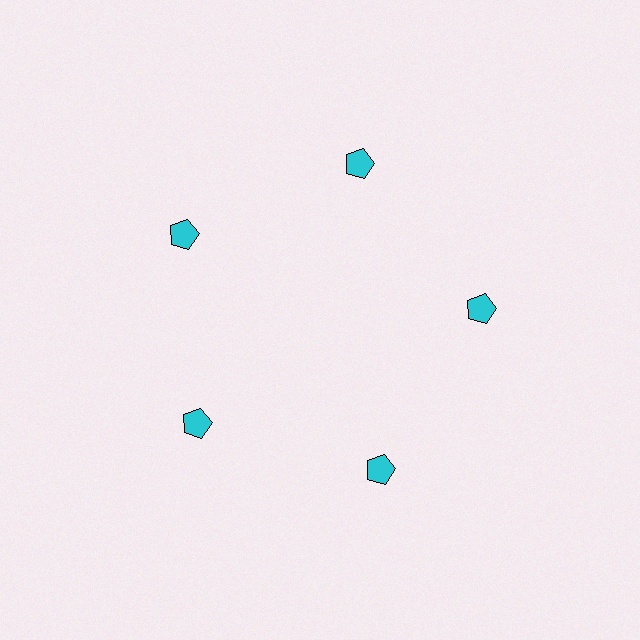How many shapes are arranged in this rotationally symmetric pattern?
There are 5 shapes, arranged in 5 groups of 1.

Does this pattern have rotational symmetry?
Yes, this pattern has 5-fold rotational symmetry. It looks the same after rotating 72 degrees around the center.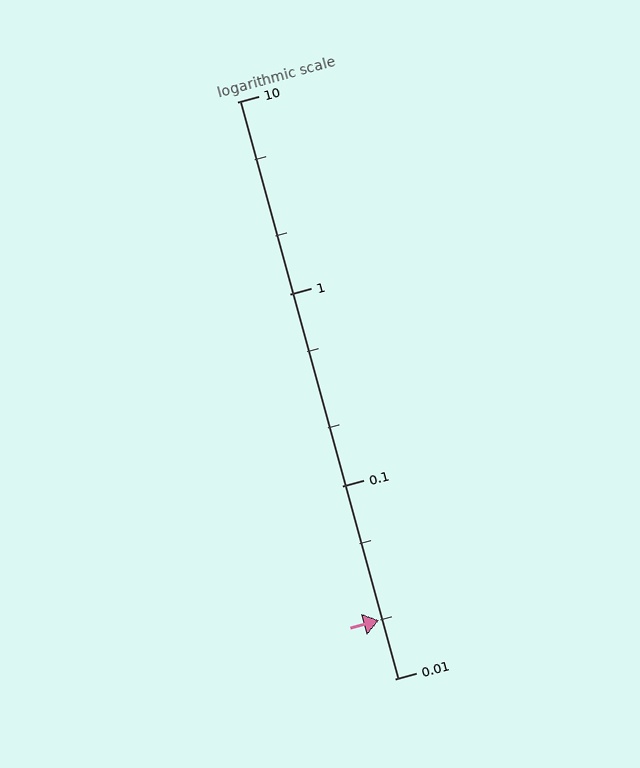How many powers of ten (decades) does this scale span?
The scale spans 3 decades, from 0.01 to 10.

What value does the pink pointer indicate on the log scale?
The pointer indicates approximately 0.02.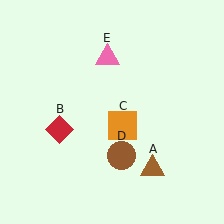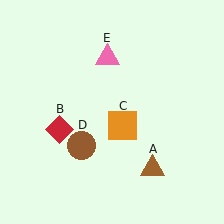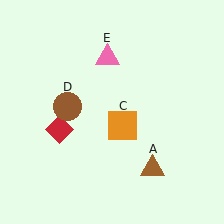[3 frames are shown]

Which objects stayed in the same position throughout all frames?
Brown triangle (object A) and red diamond (object B) and orange square (object C) and pink triangle (object E) remained stationary.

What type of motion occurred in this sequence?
The brown circle (object D) rotated clockwise around the center of the scene.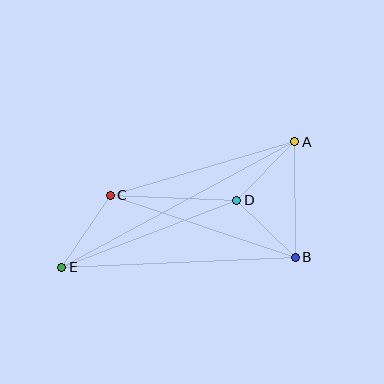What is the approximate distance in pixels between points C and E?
The distance between C and E is approximately 87 pixels.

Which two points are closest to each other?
Points B and D are closest to each other.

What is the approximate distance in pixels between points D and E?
The distance between D and E is approximately 187 pixels.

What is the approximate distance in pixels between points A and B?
The distance between A and B is approximately 116 pixels.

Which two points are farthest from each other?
Points A and E are farthest from each other.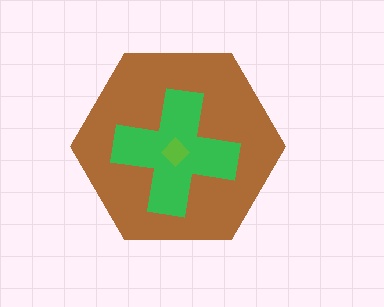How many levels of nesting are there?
3.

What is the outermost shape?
The brown hexagon.